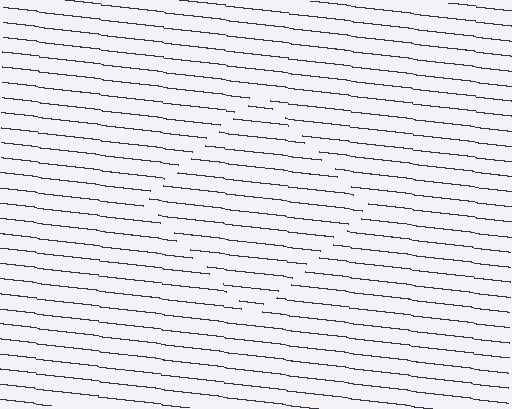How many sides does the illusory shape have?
4 sides — the line-ends trace a square.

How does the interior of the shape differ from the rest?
The interior of the shape contains the same grating, shifted by half a period — the contour is defined by the phase discontinuity where line-ends from the inner and outer gratings abut.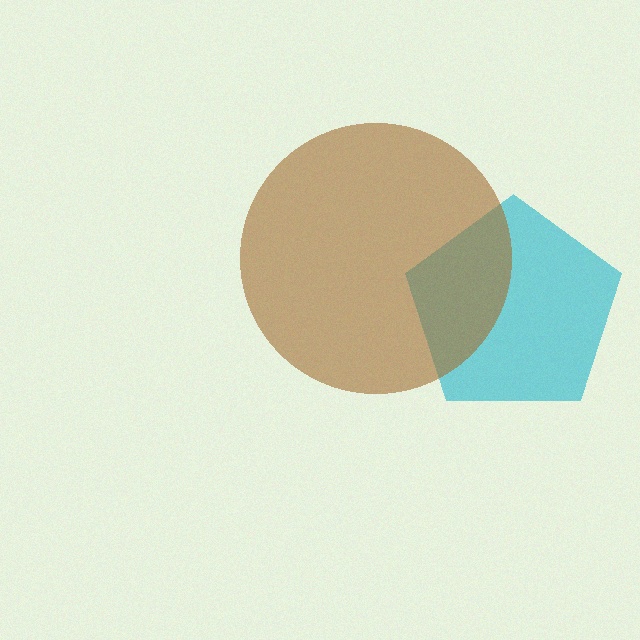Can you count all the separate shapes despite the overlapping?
Yes, there are 2 separate shapes.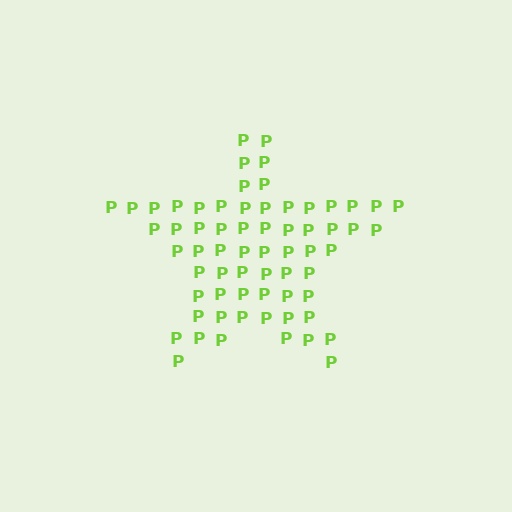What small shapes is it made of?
It is made of small letter P's.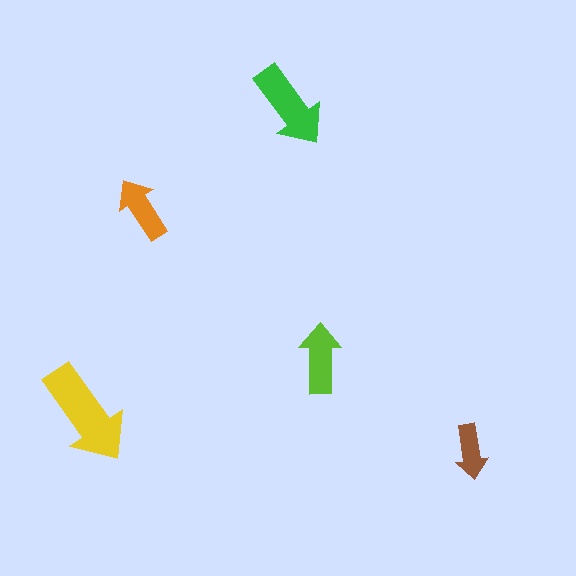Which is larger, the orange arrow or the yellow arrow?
The yellow one.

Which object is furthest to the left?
The yellow arrow is leftmost.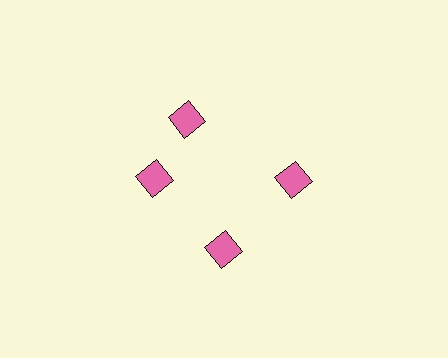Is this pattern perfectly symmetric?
No. The 4 pink diamonds are arranged in a ring, but one element near the 12 o'clock position is rotated out of alignment along the ring, breaking the 4-fold rotational symmetry.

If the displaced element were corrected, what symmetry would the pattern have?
It would have 4-fold rotational symmetry — the pattern would map onto itself every 90 degrees.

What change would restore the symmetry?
The symmetry would be restored by rotating it back into even spacing with its neighbors so that all 4 diamonds sit at equal angles and equal distance from the center.